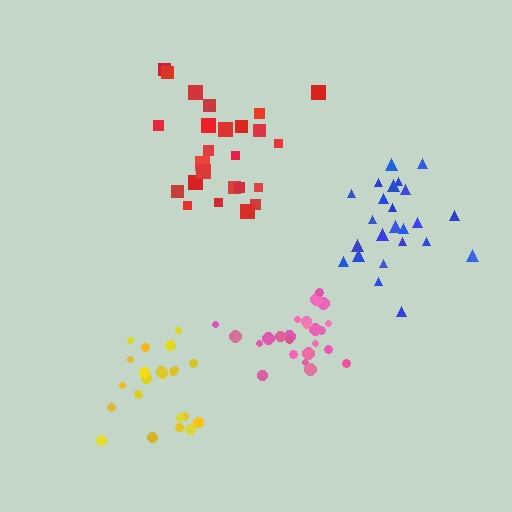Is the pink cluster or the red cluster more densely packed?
Pink.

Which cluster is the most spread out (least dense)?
Red.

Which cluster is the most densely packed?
Pink.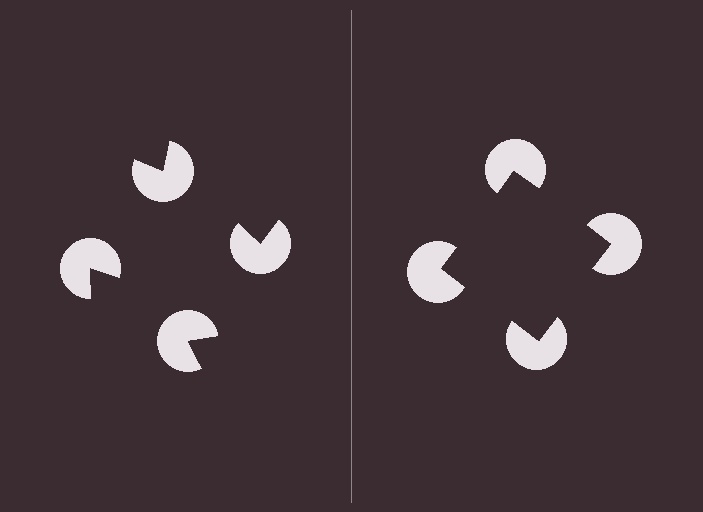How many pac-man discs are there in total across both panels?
8 — 4 on each side.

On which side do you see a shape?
An illusory square appears on the right side. On the left side the wedge cuts are rotated, so no coherent shape forms.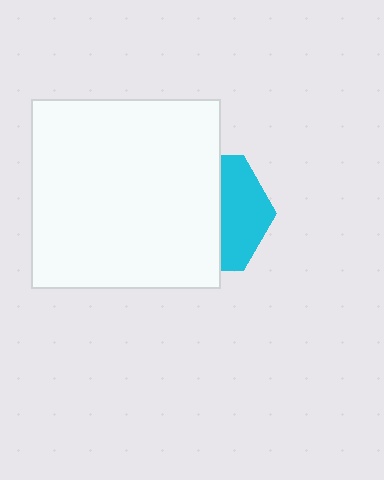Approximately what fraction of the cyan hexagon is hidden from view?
Roughly 61% of the cyan hexagon is hidden behind the white square.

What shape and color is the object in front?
The object in front is a white square.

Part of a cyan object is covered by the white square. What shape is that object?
It is a hexagon.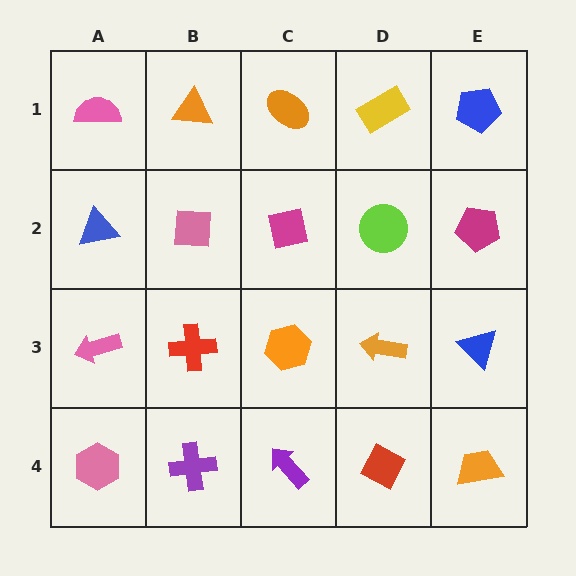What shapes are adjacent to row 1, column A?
A blue triangle (row 2, column A), an orange triangle (row 1, column B).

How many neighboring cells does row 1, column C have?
3.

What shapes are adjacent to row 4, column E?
A blue triangle (row 3, column E), a red diamond (row 4, column D).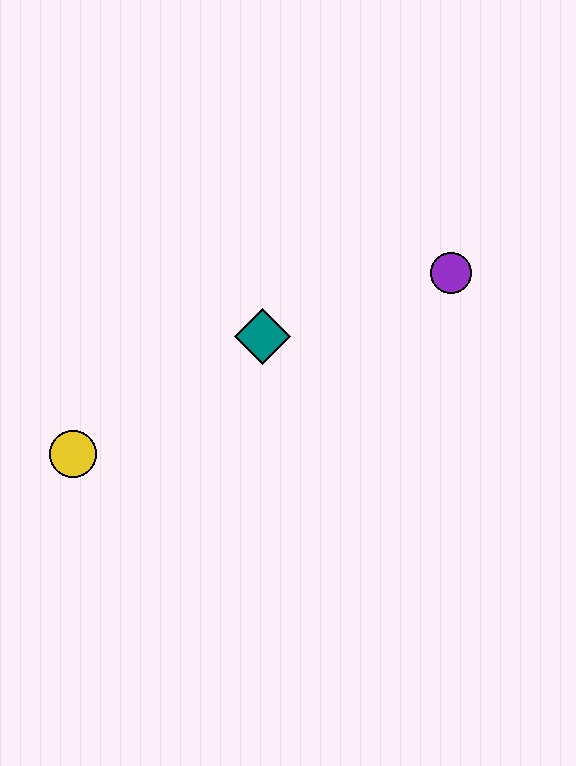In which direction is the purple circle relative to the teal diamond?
The purple circle is to the right of the teal diamond.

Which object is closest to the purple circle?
The teal diamond is closest to the purple circle.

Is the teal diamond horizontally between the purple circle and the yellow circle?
Yes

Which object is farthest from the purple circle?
The yellow circle is farthest from the purple circle.